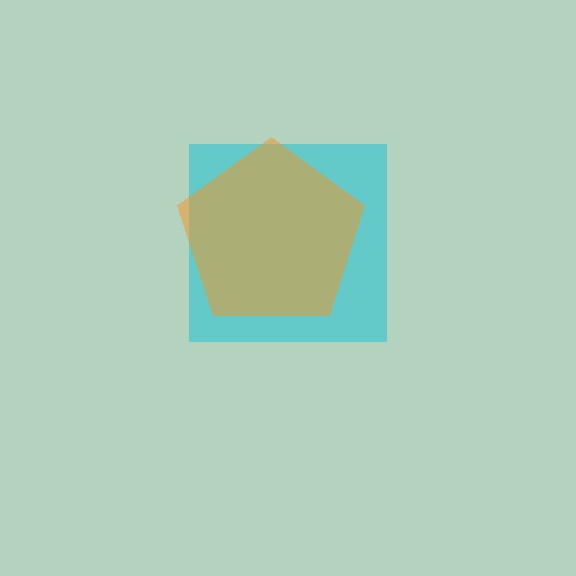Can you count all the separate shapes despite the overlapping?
Yes, there are 2 separate shapes.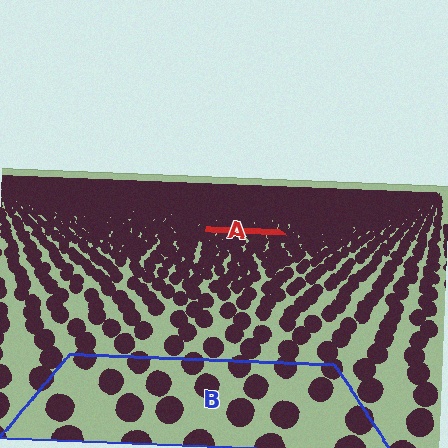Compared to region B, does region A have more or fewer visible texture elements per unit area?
Region A has more texture elements per unit area — they are packed more densely because it is farther away.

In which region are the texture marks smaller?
The texture marks are smaller in region A, because it is farther away.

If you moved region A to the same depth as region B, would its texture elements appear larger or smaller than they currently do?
They would appear larger. At a closer depth, the same texture elements are projected at a bigger on-screen size.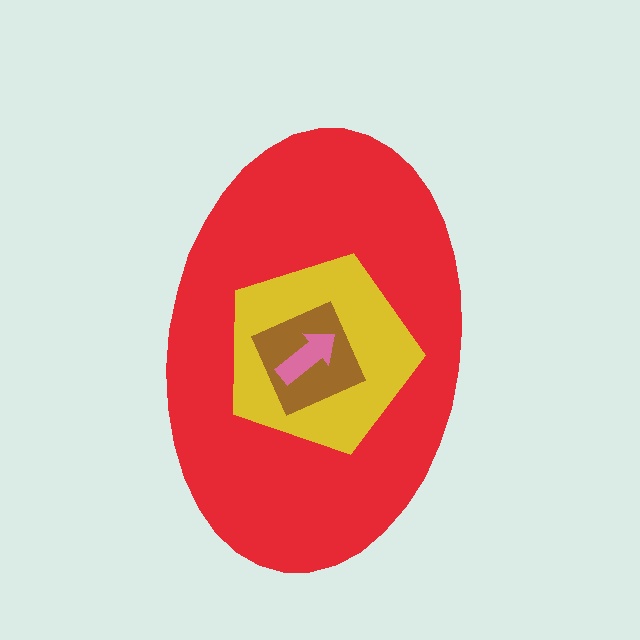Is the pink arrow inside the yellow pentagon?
Yes.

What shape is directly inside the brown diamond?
The pink arrow.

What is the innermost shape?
The pink arrow.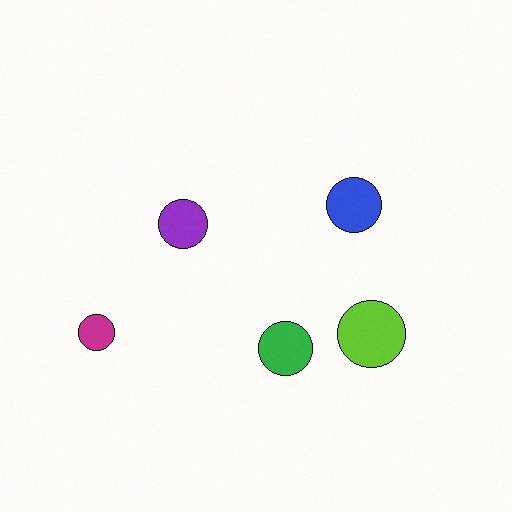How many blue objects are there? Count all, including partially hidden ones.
There is 1 blue object.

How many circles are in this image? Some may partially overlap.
There are 5 circles.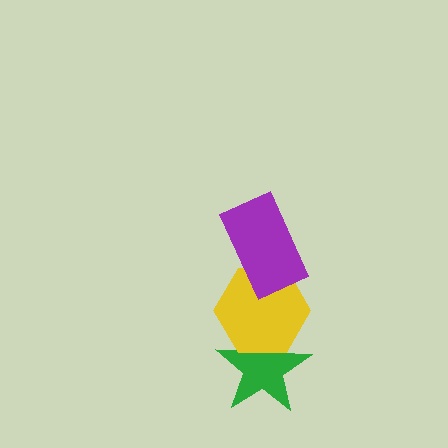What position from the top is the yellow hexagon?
The yellow hexagon is 2nd from the top.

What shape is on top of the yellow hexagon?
The purple rectangle is on top of the yellow hexagon.